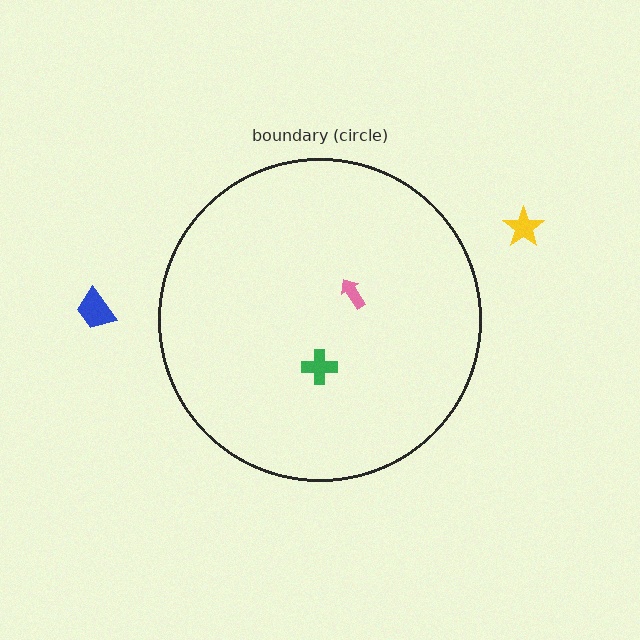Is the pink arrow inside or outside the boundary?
Inside.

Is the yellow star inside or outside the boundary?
Outside.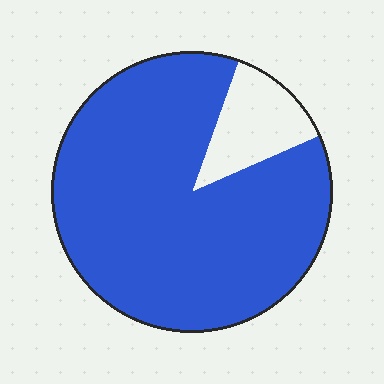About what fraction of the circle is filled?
About seven eighths (7/8).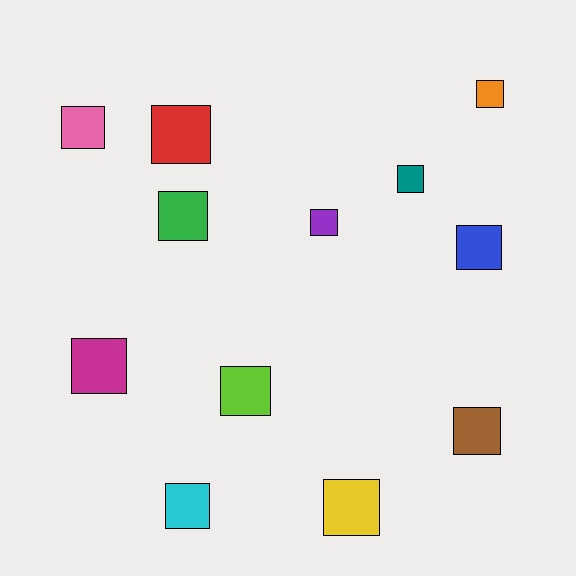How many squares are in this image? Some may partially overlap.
There are 12 squares.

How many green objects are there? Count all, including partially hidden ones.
There is 1 green object.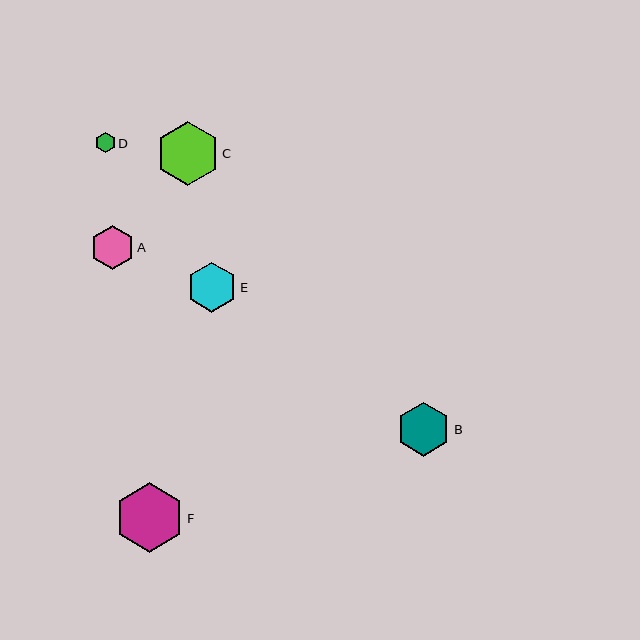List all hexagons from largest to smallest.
From largest to smallest: F, C, B, E, A, D.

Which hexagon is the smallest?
Hexagon D is the smallest with a size of approximately 20 pixels.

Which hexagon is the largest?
Hexagon F is the largest with a size of approximately 69 pixels.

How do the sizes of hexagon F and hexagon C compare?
Hexagon F and hexagon C are approximately the same size.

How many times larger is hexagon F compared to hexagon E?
Hexagon F is approximately 1.4 times the size of hexagon E.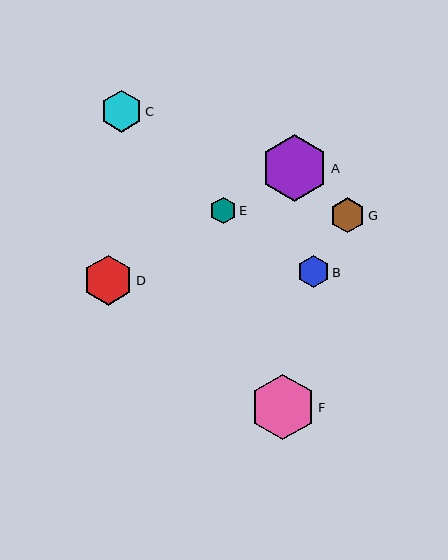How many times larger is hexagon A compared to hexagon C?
Hexagon A is approximately 1.6 times the size of hexagon C.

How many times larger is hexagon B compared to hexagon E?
Hexagon B is approximately 1.2 times the size of hexagon E.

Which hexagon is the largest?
Hexagon A is the largest with a size of approximately 67 pixels.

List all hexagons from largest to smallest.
From largest to smallest: A, F, D, C, G, B, E.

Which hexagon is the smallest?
Hexagon E is the smallest with a size of approximately 27 pixels.